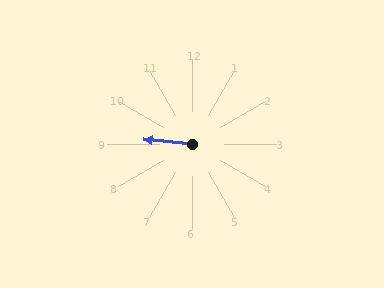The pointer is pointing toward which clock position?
Roughly 9 o'clock.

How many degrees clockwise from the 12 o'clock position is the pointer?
Approximately 276 degrees.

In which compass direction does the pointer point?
West.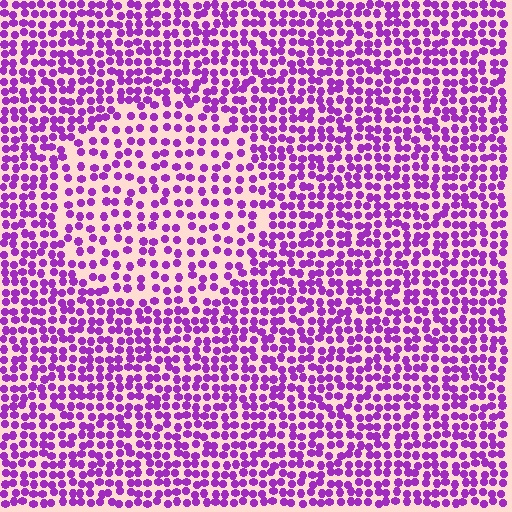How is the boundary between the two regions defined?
The boundary is defined by a change in element density (approximately 1.7x ratio). All elements are the same color, size, and shape.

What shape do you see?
I see a circle.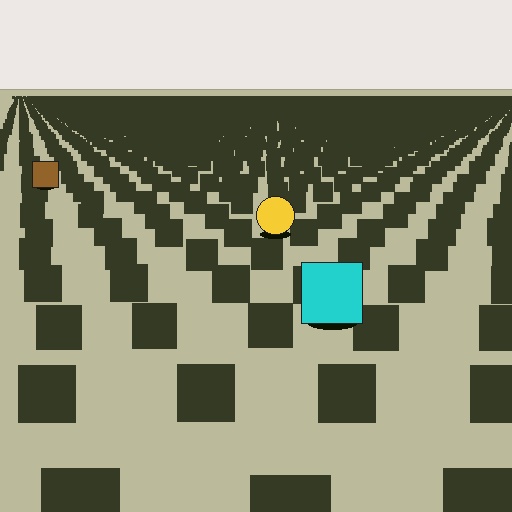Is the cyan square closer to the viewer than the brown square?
Yes. The cyan square is closer — you can tell from the texture gradient: the ground texture is coarser near it.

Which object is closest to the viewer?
The cyan square is closest. The texture marks near it are larger and more spread out.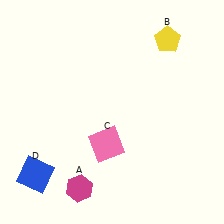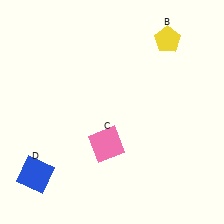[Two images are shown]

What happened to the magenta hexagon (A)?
The magenta hexagon (A) was removed in Image 2. It was in the bottom-left area of Image 1.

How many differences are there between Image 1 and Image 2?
There is 1 difference between the two images.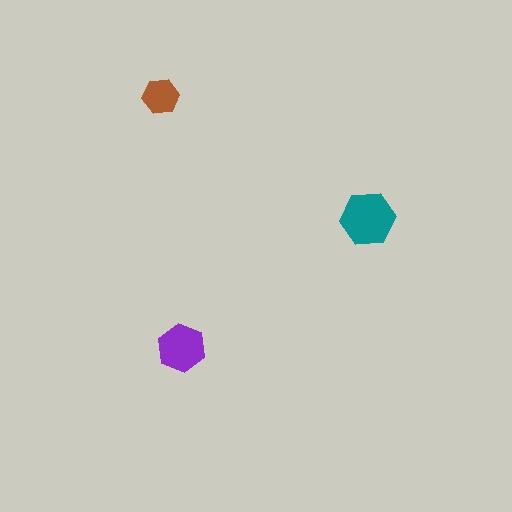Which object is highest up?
The brown hexagon is topmost.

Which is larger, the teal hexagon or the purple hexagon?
The teal one.